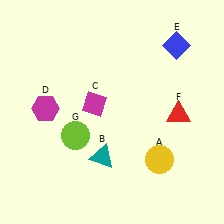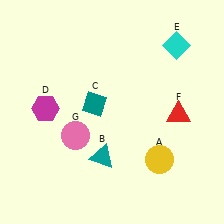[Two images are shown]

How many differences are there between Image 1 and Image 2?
There are 3 differences between the two images.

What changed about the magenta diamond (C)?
In Image 1, C is magenta. In Image 2, it changed to teal.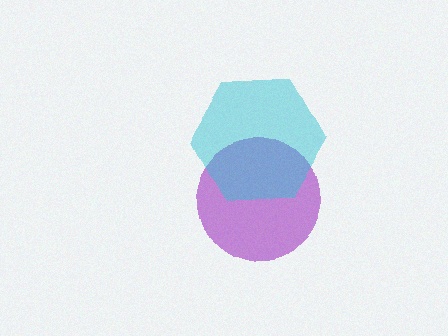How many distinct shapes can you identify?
There are 2 distinct shapes: a purple circle, a cyan hexagon.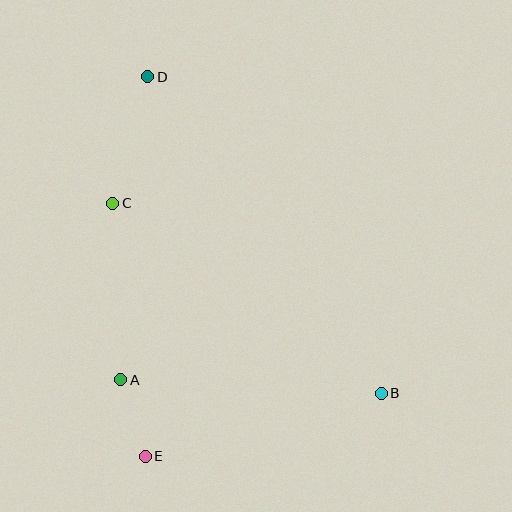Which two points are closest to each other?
Points A and E are closest to each other.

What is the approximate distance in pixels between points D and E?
The distance between D and E is approximately 379 pixels.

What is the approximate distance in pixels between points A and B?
The distance between A and B is approximately 261 pixels.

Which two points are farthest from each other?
Points B and D are farthest from each other.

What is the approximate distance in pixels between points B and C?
The distance between B and C is approximately 329 pixels.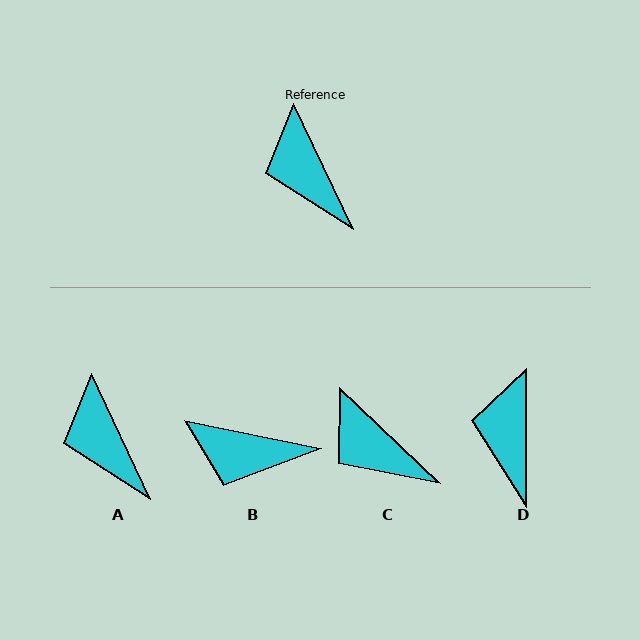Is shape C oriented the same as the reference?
No, it is off by about 21 degrees.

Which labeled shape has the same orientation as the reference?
A.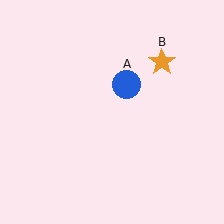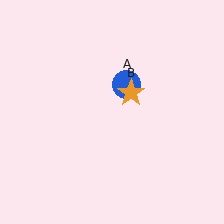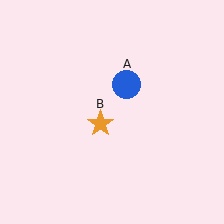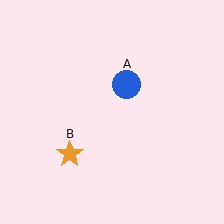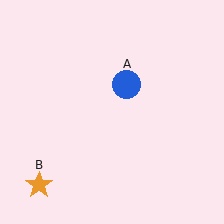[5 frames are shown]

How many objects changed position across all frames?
1 object changed position: orange star (object B).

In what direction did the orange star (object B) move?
The orange star (object B) moved down and to the left.